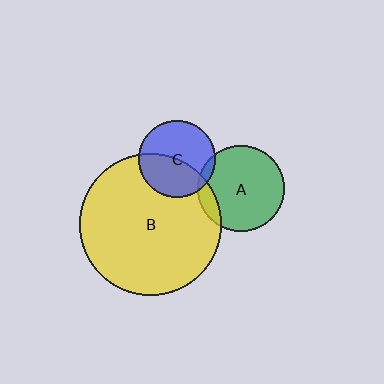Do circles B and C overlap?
Yes.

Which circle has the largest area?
Circle B (yellow).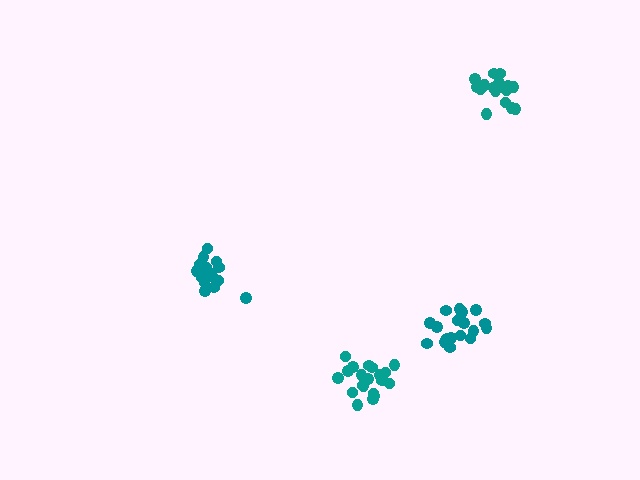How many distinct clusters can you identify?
There are 4 distinct clusters.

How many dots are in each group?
Group 1: 19 dots, Group 2: 17 dots, Group 3: 20 dots, Group 4: 17 dots (73 total).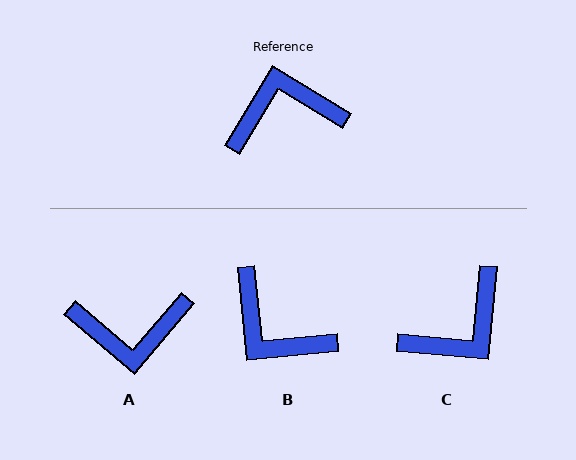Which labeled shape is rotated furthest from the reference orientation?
A, about 171 degrees away.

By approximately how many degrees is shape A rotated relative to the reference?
Approximately 171 degrees counter-clockwise.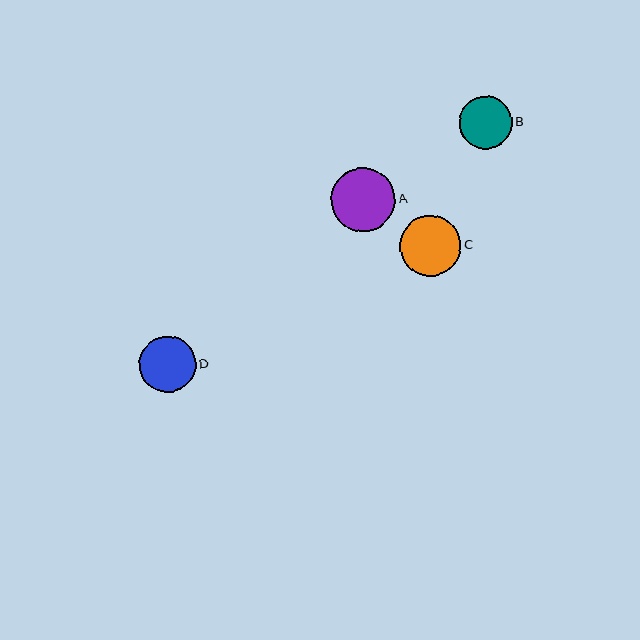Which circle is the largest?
Circle A is the largest with a size of approximately 65 pixels.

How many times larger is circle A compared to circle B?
Circle A is approximately 1.2 times the size of circle B.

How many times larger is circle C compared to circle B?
Circle C is approximately 1.2 times the size of circle B.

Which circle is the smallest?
Circle B is the smallest with a size of approximately 53 pixels.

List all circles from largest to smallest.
From largest to smallest: A, C, D, B.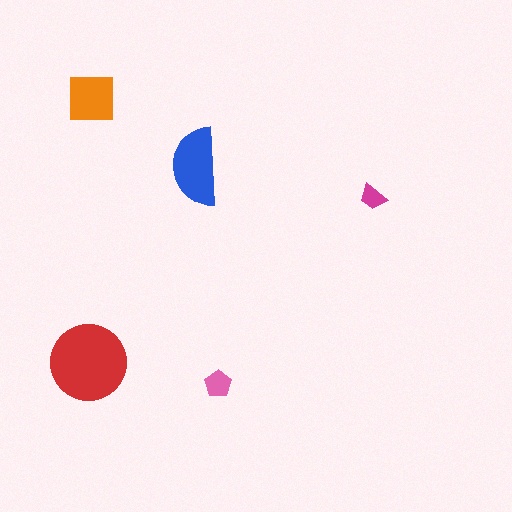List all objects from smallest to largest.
The magenta trapezoid, the pink pentagon, the orange square, the blue semicircle, the red circle.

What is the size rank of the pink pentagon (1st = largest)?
4th.